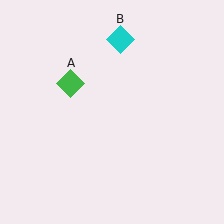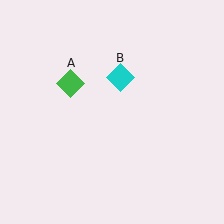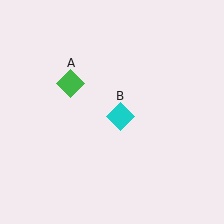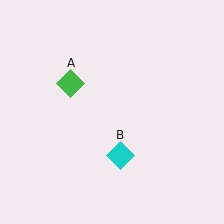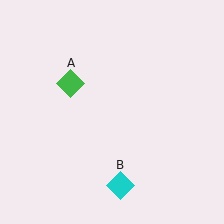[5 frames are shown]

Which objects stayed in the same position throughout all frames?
Green diamond (object A) remained stationary.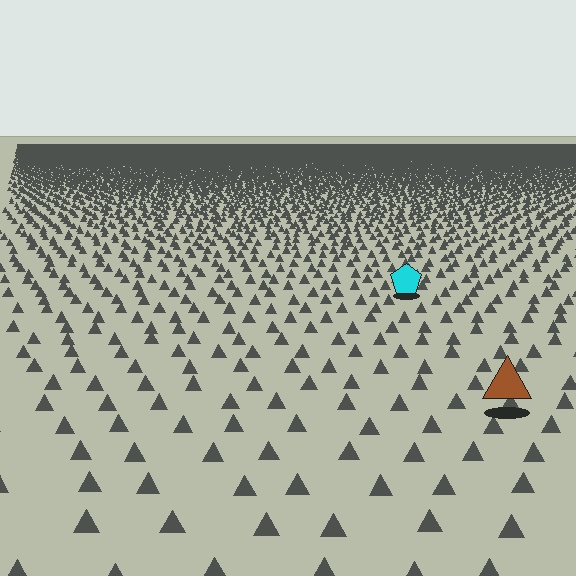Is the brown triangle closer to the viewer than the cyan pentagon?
Yes. The brown triangle is closer — you can tell from the texture gradient: the ground texture is coarser near it.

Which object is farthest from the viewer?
The cyan pentagon is farthest from the viewer. It appears smaller and the ground texture around it is denser.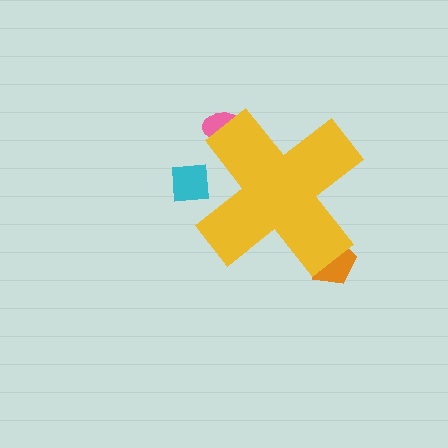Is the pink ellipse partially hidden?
Yes, the pink ellipse is partially hidden behind the yellow cross.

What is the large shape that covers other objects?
A yellow cross.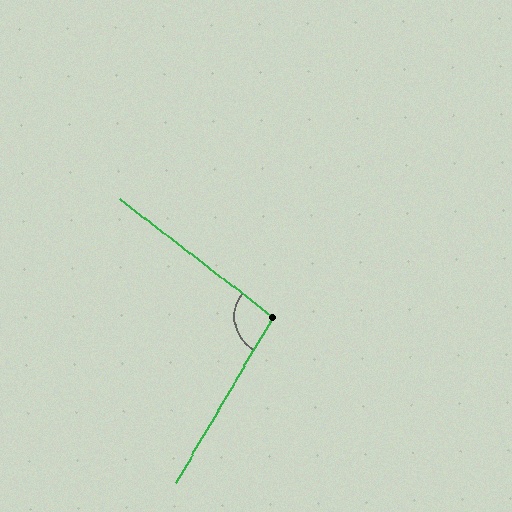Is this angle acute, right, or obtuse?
It is obtuse.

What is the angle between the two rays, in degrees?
Approximately 98 degrees.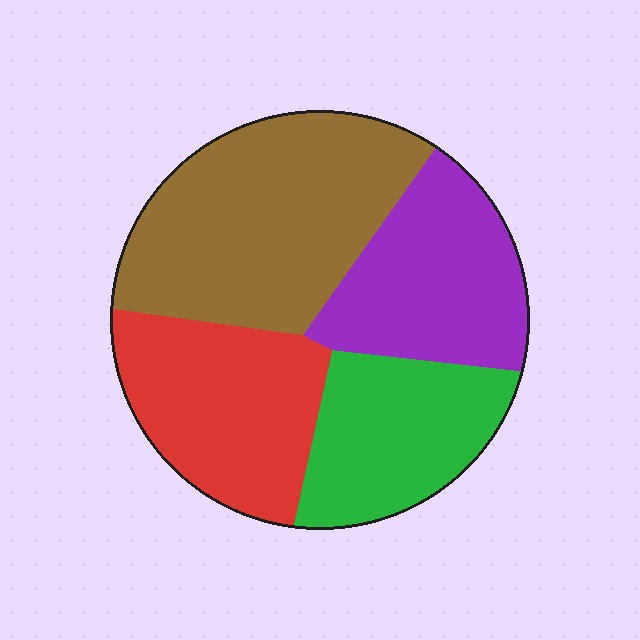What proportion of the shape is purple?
Purple takes up between a sixth and a third of the shape.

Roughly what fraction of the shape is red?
Red covers roughly 25% of the shape.